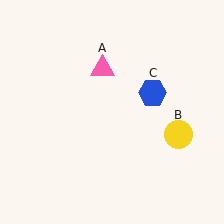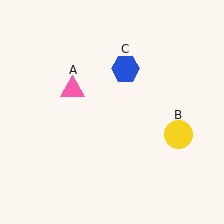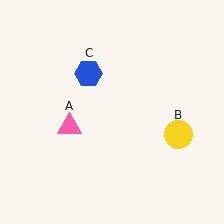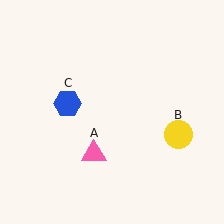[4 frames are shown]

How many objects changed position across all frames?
2 objects changed position: pink triangle (object A), blue hexagon (object C).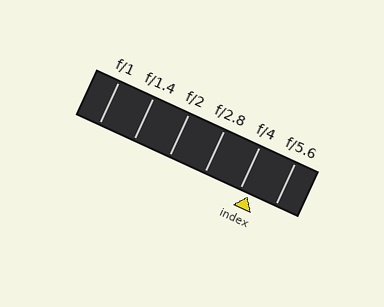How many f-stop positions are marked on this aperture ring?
There are 6 f-stop positions marked.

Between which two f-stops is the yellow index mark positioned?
The index mark is between f/4 and f/5.6.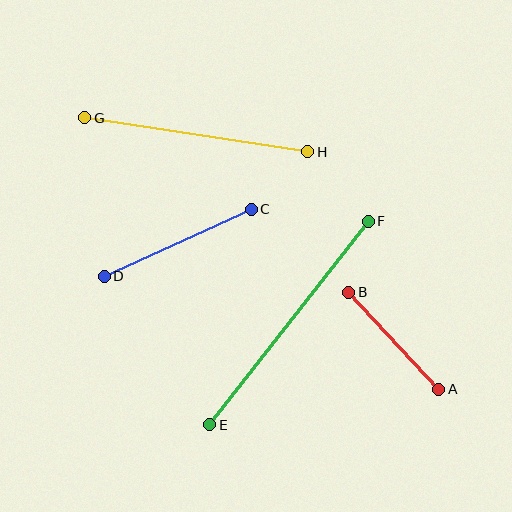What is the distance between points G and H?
The distance is approximately 225 pixels.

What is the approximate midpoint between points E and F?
The midpoint is at approximately (289, 323) pixels.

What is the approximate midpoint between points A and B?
The midpoint is at approximately (394, 341) pixels.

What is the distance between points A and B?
The distance is approximately 132 pixels.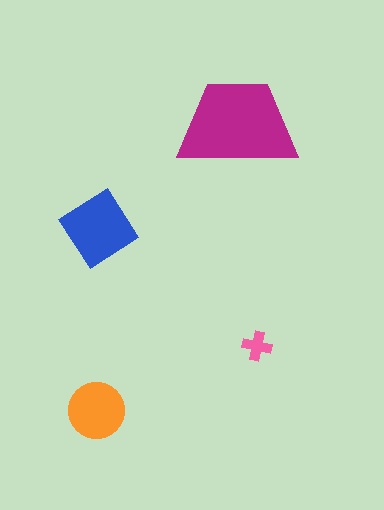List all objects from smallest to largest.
The pink cross, the orange circle, the blue diamond, the magenta trapezoid.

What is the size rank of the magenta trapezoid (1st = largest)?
1st.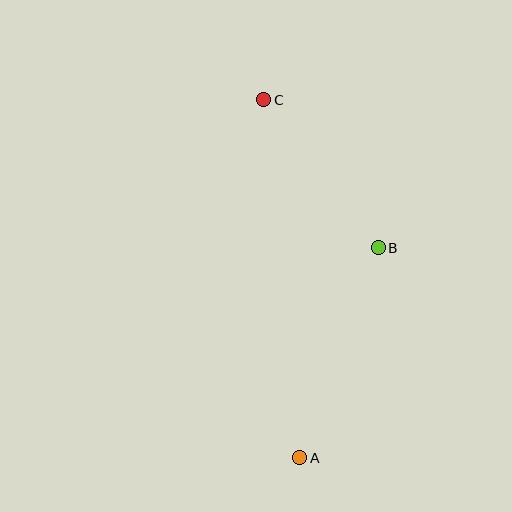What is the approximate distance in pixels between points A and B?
The distance between A and B is approximately 224 pixels.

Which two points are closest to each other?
Points B and C are closest to each other.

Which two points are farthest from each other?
Points A and C are farthest from each other.